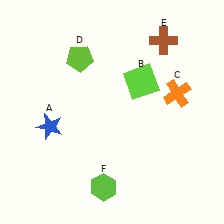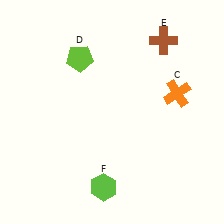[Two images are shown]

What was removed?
The lime square (B), the blue star (A) were removed in Image 2.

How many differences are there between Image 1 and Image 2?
There are 2 differences between the two images.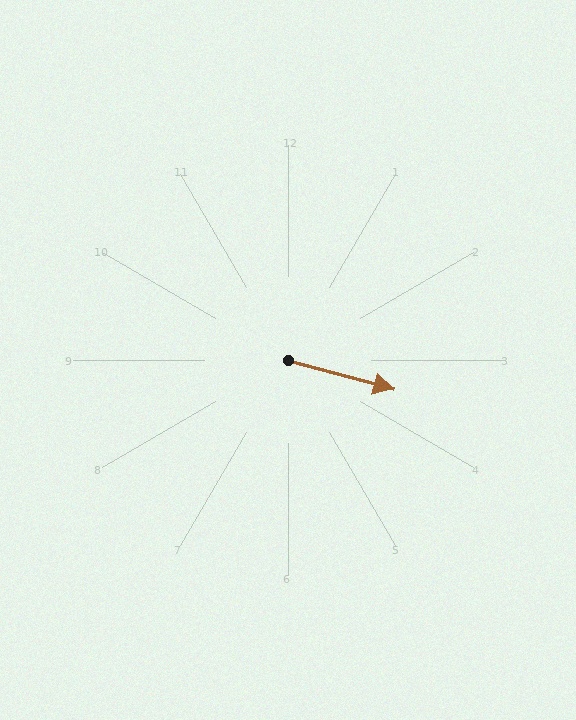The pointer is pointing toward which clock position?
Roughly 4 o'clock.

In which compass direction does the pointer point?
East.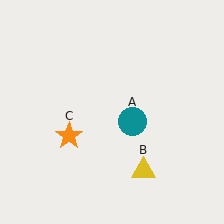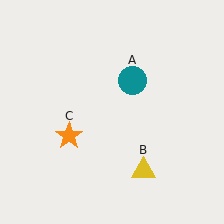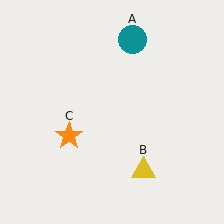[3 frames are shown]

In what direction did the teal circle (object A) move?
The teal circle (object A) moved up.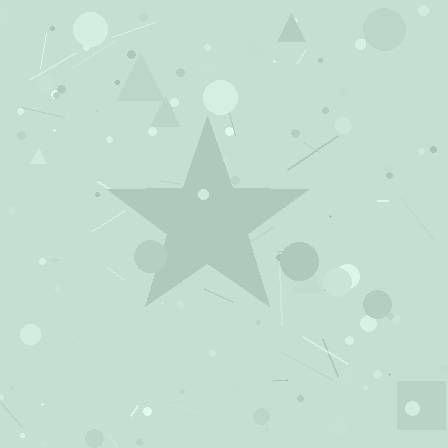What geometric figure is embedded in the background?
A star is embedded in the background.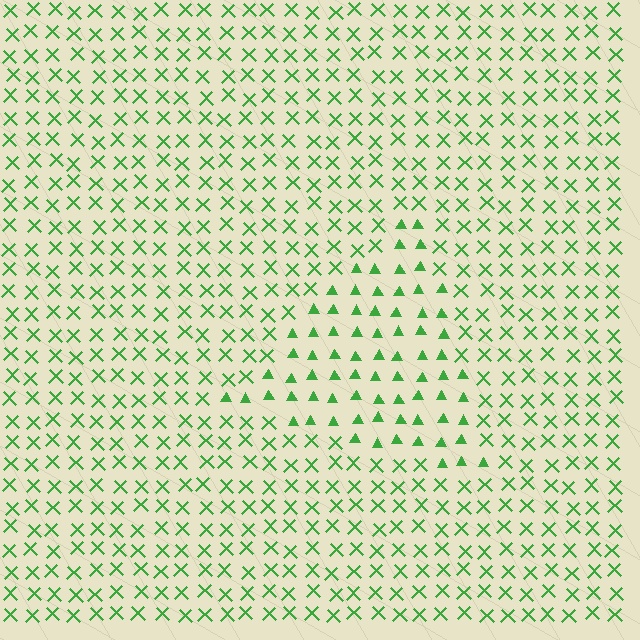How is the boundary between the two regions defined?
The boundary is defined by a change in element shape: triangles inside vs. X marks outside. All elements share the same color and spacing.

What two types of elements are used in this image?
The image uses triangles inside the triangle region and X marks outside it.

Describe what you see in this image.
The image is filled with small green elements arranged in a uniform grid. A triangle-shaped region contains triangles, while the surrounding area contains X marks. The boundary is defined purely by the change in element shape.